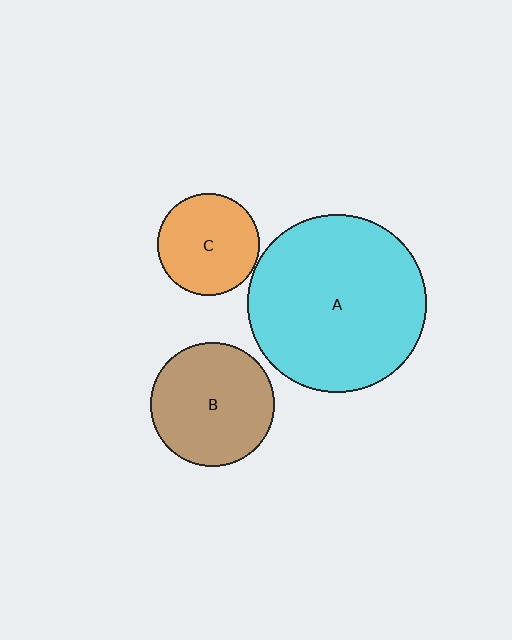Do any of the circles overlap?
No, none of the circles overlap.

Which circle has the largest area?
Circle A (cyan).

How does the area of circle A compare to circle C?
Approximately 3.0 times.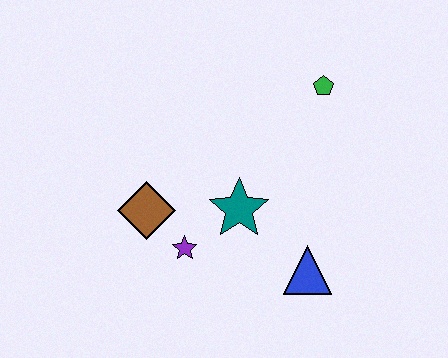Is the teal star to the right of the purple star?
Yes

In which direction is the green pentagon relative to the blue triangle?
The green pentagon is above the blue triangle.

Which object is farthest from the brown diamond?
The green pentagon is farthest from the brown diamond.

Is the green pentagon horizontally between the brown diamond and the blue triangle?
No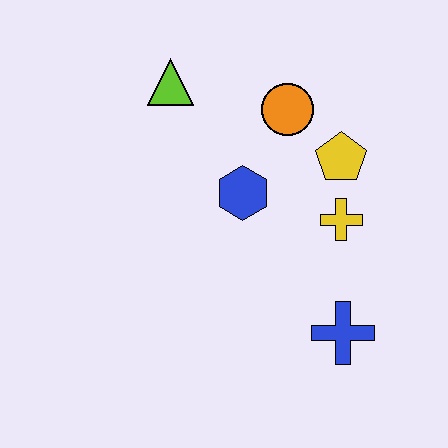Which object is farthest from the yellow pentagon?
The lime triangle is farthest from the yellow pentagon.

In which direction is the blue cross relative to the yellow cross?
The blue cross is below the yellow cross.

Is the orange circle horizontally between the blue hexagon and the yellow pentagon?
Yes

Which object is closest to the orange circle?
The yellow pentagon is closest to the orange circle.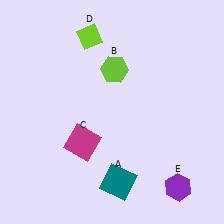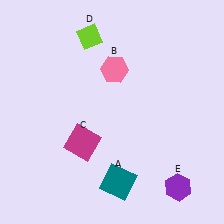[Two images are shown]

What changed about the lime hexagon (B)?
In Image 1, B is lime. In Image 2, it changed to pink.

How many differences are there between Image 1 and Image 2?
There is 1 difference between the two images.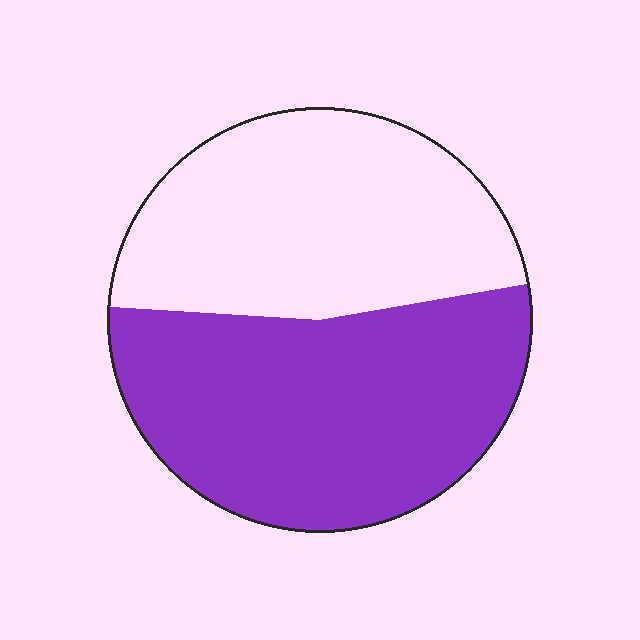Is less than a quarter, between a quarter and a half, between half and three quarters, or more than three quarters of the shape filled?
Between half and three quarters.